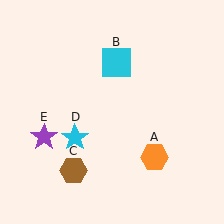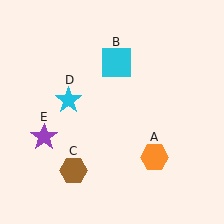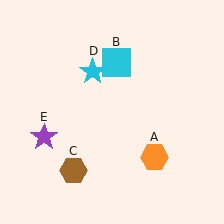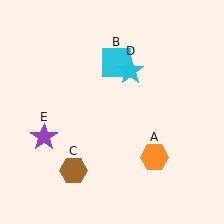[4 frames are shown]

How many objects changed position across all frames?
1 object changed position: cyan star (object D).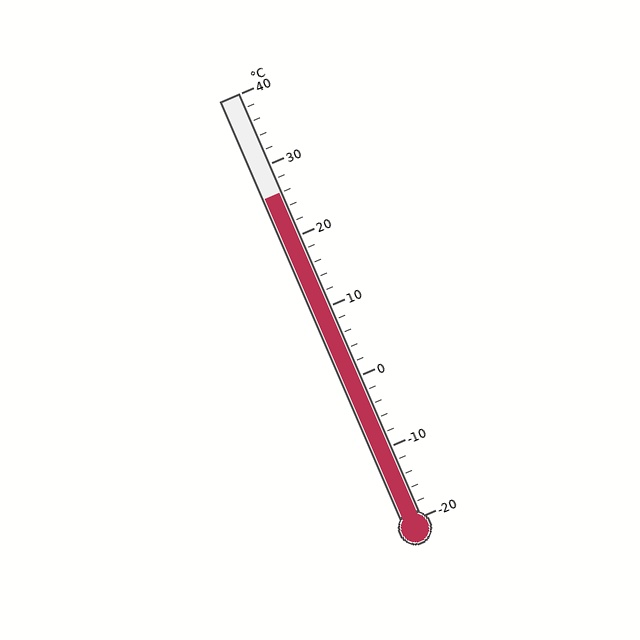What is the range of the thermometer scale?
The thermometer scale ranges from -20°C to 40°C.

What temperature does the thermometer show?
The thermometer shows approximately 26°C.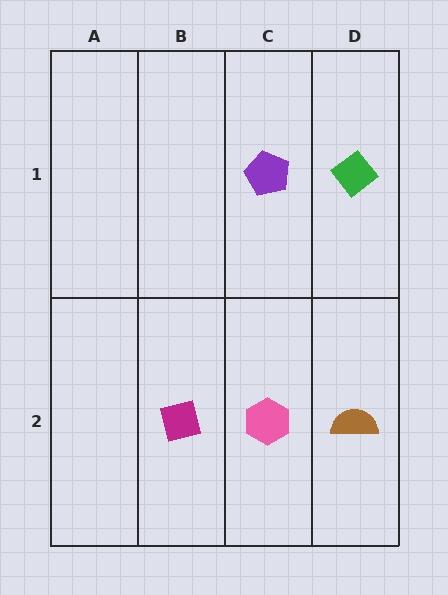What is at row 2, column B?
A magenta square.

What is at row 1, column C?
A purple pentagon.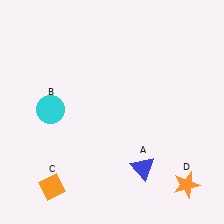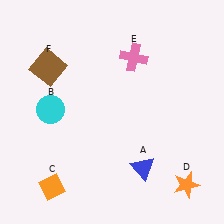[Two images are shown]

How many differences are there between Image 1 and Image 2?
There are 2 differences between the two images.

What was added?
A pink cross (E), a brown square (F) were added in Image 2.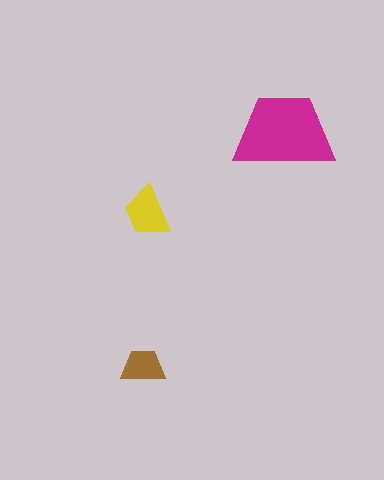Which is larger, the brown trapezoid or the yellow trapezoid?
The yellow one.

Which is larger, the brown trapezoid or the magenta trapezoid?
The magenta one.